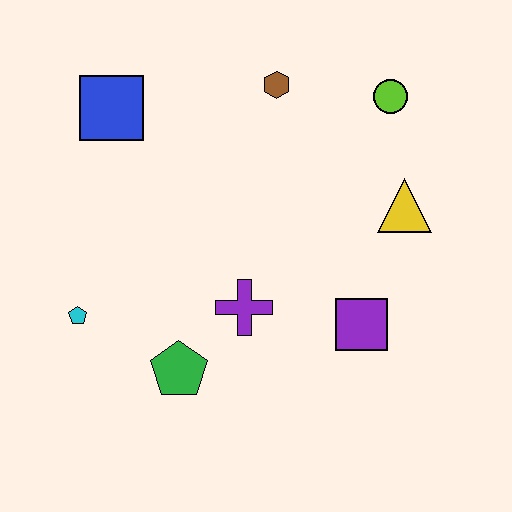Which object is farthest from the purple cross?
The lime circle is farthest from the purple cross.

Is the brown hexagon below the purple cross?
No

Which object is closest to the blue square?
The brown hexagon is closest to the blue square.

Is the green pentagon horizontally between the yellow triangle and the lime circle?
No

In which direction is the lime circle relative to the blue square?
The lime circle is to the right of the blue square.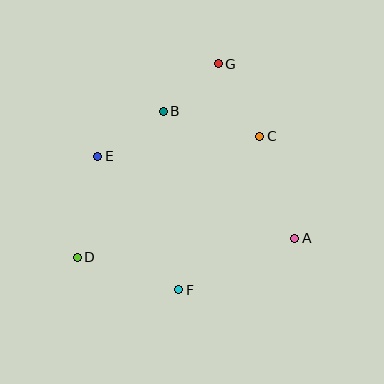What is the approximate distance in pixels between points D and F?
The distance between D and F is approximately 107 pixels.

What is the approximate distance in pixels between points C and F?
The distance between C and F is approximately 174 pixels.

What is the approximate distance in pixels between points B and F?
The distance between B and F is approximately 179 pixels.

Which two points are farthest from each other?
Points D and G are farthest from each other.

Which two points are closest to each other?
Points B and G are closest to each other.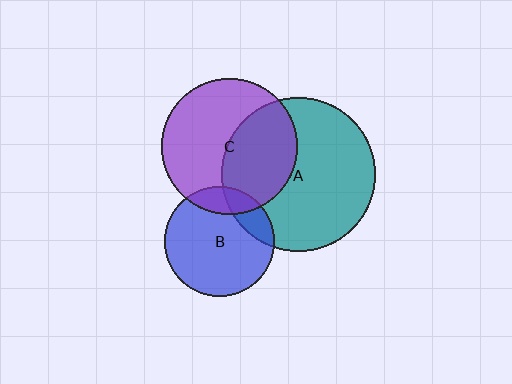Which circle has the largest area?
Circle A (teal).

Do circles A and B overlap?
Yes.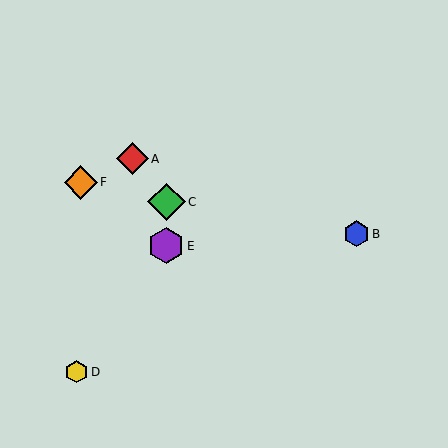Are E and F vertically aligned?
No, E is at x≈166 and F is at x≈81.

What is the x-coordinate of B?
Object B is at x≈357.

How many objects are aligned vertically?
2 objects (C, E) are aligned vertically.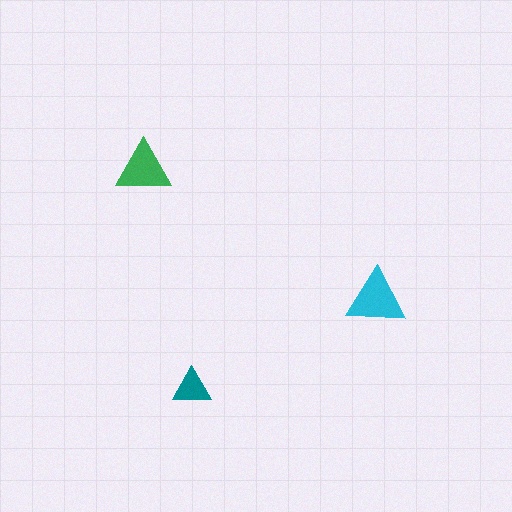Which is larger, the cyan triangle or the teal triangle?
The cyan one.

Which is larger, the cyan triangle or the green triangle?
The cyan one.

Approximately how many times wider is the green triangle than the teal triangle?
About 1.5 times wider.